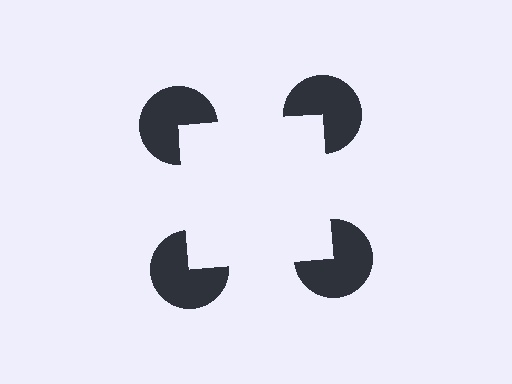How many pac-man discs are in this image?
There are 4 — one at each vertex of the illusory square.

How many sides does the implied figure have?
4 sides.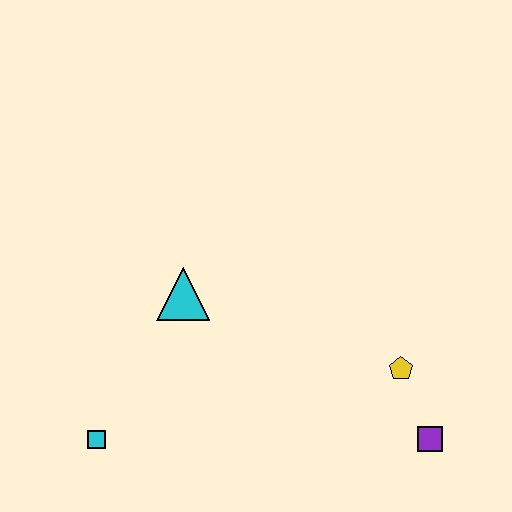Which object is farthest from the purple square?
The cyan square is farthest from the purple square.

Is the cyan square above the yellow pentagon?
No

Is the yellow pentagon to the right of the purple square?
No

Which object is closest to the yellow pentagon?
The purple square is closest to the yellow pentagon.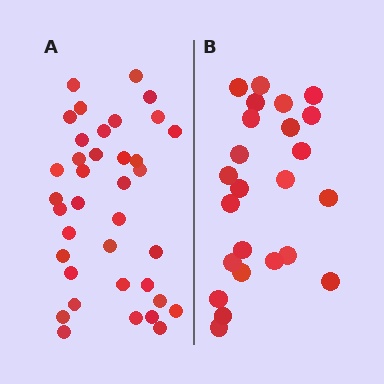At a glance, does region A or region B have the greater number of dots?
Region A (the left region) has more dots.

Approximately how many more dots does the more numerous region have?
Region A has approximately 15 more dots than region B.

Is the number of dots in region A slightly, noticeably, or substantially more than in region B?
Region A has substantially more. The ratio is roughly 1.5 to 1.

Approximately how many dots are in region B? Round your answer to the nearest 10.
About 20 dots. (The exact count is 24, which rounds to 20.)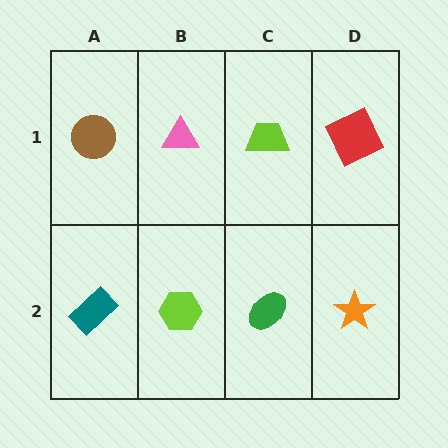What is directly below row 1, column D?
An orange star.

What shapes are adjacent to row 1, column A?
A teal rectangle (row 2, column A), a pink triangle (row 1, column B).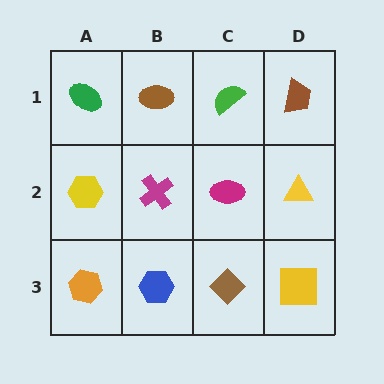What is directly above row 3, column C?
A magenta ellipse.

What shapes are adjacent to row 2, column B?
A brown ellipse (row 1, column B), a blue hexagon (row 3, column B), a yellow hexagon (row 2, column A), a magenta ellipse (row 2, column C).